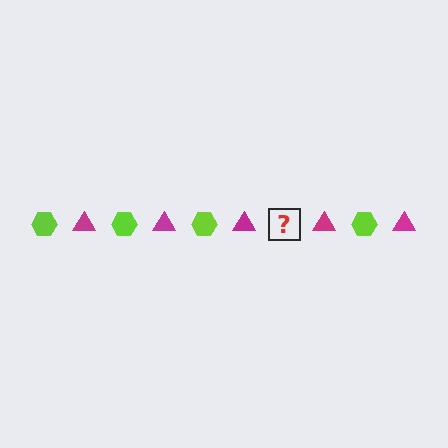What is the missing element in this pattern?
The missing element is a lime hexagon.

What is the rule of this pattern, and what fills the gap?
The rule is that the pattern alternates between lime hexagon and magenta triangle. The gap should be filled with a lime hexagon.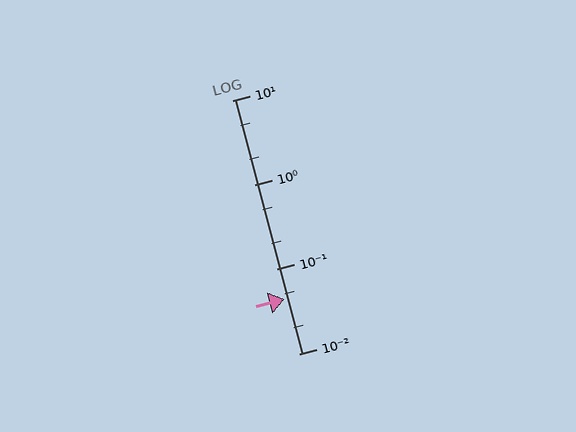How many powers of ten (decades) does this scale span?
The scale spans 3 decades, from 0.01 to 10.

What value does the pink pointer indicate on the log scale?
The pointer indicates approximately 0.044.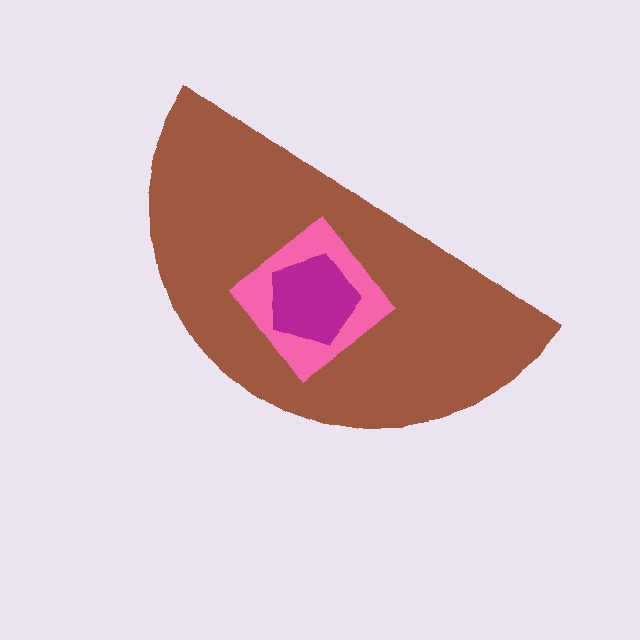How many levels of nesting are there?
3.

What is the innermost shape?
The magenta pentagon.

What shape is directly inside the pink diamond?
The magenta pentagon.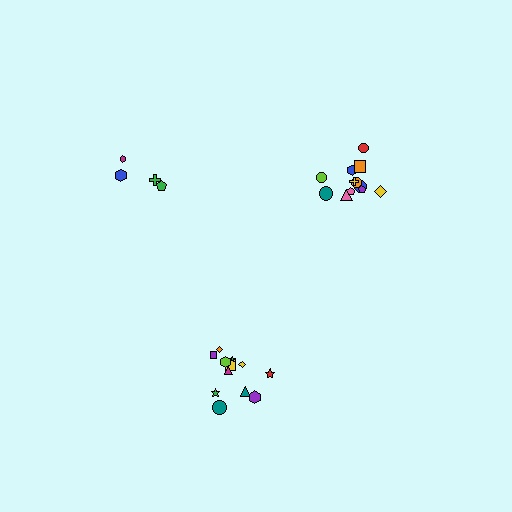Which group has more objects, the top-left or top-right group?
The top-right group.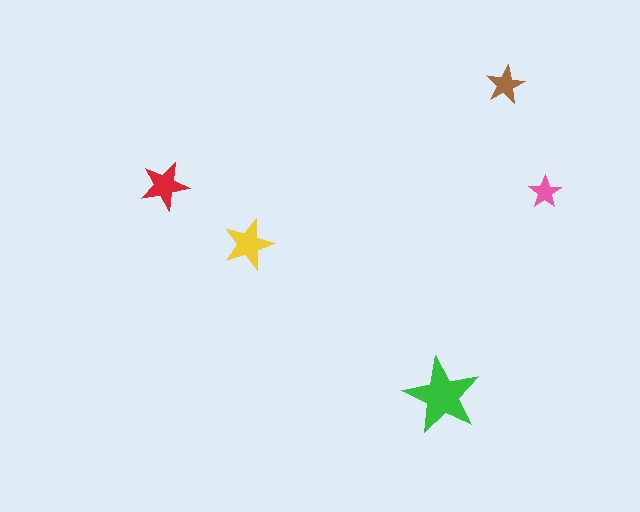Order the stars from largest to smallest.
the green one, the yellow one, the red one, the brown one, the pink one.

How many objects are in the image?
There are 5 objects in the image.